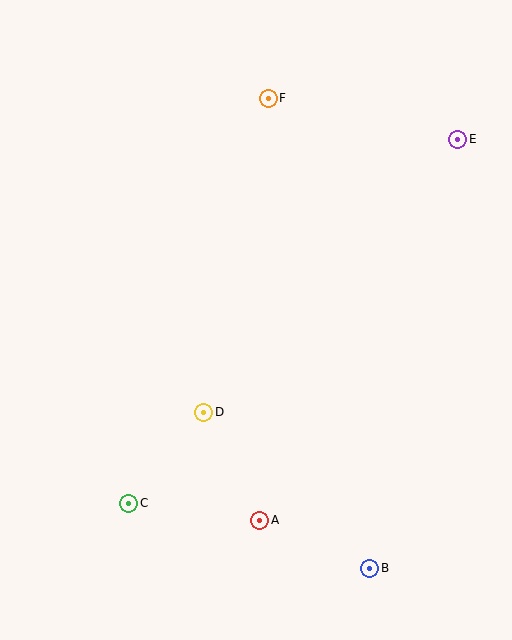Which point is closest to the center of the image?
Point D at (204, 412) is closest to the center.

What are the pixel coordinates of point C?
Point C is at (129, 503).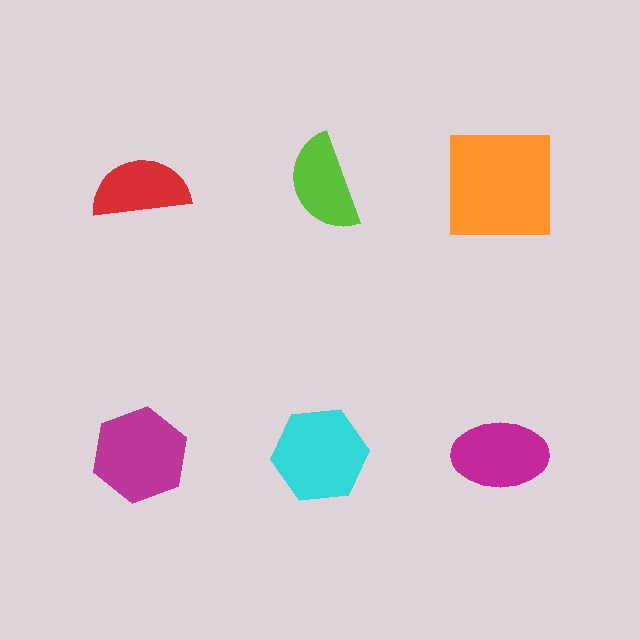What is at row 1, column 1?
A red semicircle.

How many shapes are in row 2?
3 shapes.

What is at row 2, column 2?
A cyan hexagon.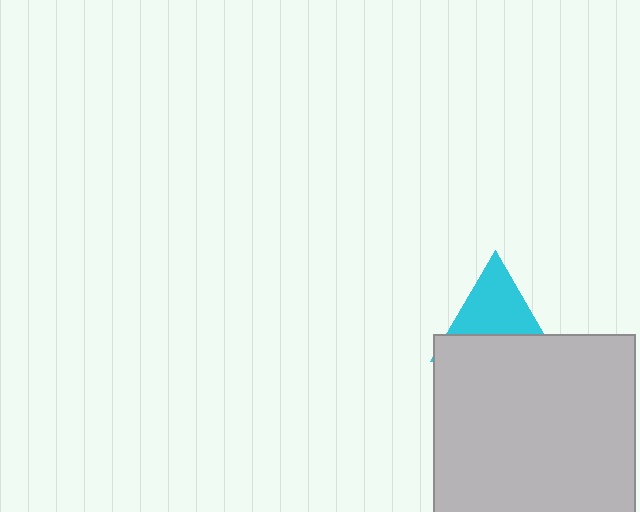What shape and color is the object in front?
The object in front is a light gray square.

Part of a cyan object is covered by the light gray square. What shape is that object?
It is a triangle.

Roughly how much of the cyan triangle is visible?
About half of it is visible (roughly 56%).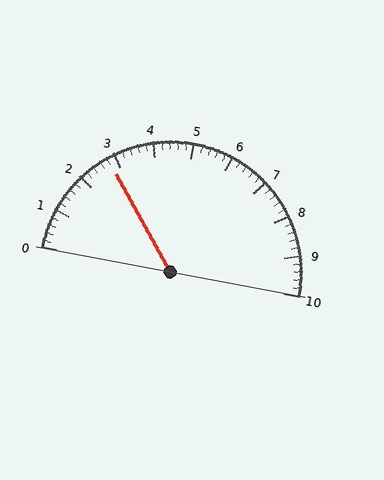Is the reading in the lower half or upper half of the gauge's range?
The reading is in the lower half of the range (0 to 10).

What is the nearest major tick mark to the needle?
The nearest major tick mark is 3.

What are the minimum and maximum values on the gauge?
The gauge ranges from 0 to 10.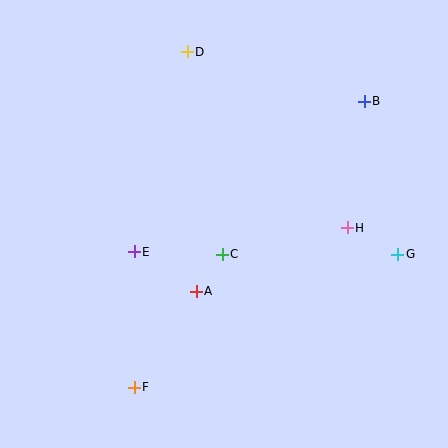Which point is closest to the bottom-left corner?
Point F is closest to the bottom-left corner.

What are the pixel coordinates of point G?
Point G is at (398, 254).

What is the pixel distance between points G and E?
The distance between G and E is 263 pixels.